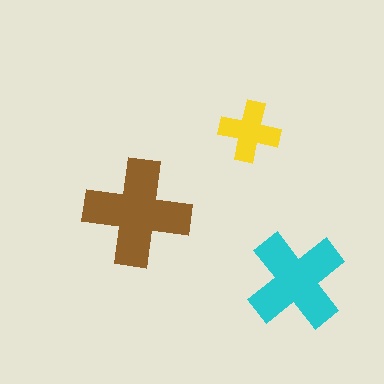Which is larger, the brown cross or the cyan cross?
The brown one.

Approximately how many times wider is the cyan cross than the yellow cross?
About 1.5 times wider.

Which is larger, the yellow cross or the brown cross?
The brown one.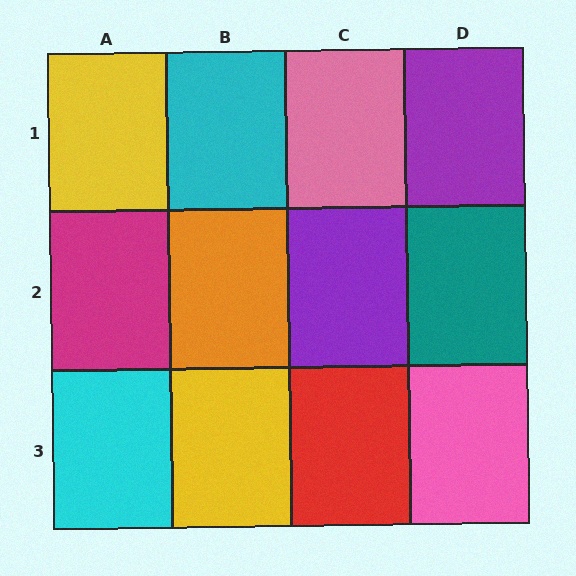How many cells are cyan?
2 cells are cyan.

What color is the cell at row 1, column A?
Yellow.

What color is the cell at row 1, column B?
Cyan.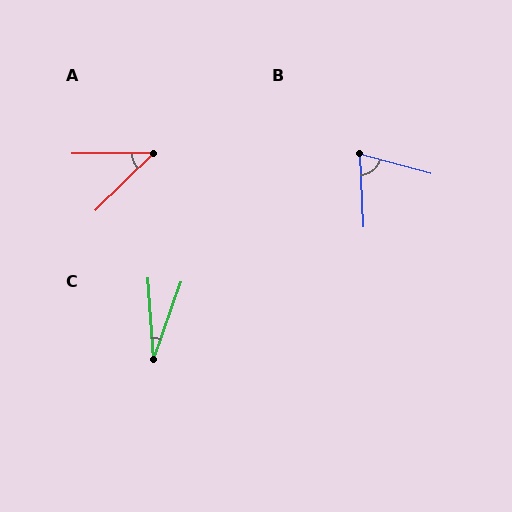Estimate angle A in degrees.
Approximately 44 degrees.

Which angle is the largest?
B, at approximately 72 degrees.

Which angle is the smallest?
C, at approximately 23 degrees.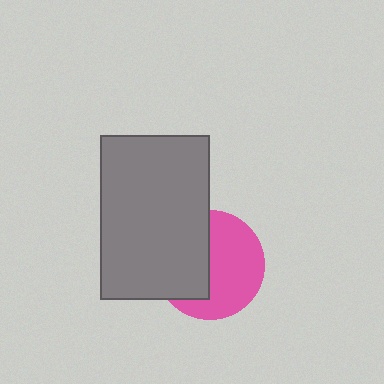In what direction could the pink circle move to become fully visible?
The pink circle could move right. That would shift it out from behind the gray rectangle entirely.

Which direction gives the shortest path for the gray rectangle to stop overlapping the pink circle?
Moving left gives the shortest separation.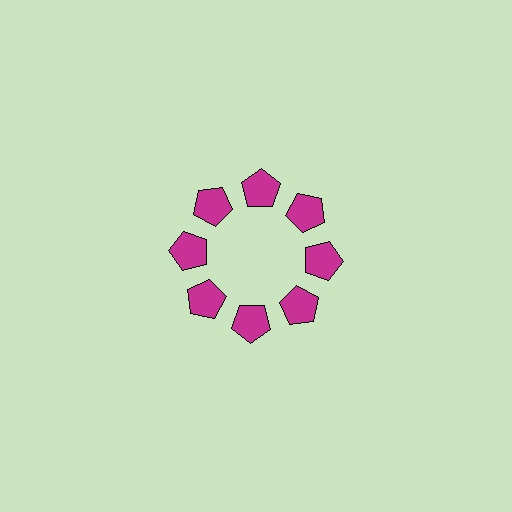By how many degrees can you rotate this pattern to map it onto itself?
The pattern maps onto itself every 45 degrees of rotation.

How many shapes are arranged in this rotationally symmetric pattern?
There are 8 shapes, arranged in 8 groups of 1.